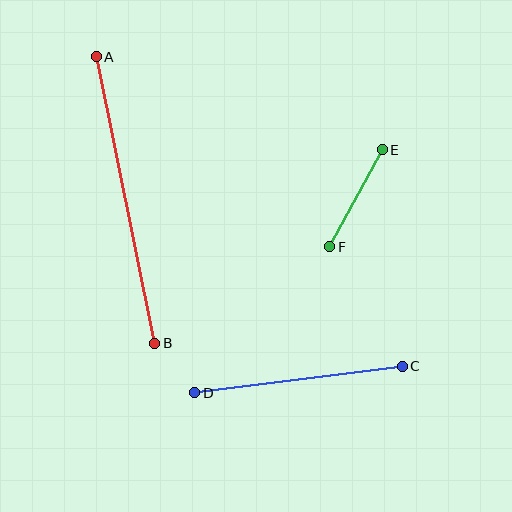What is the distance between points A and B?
The distance is approximately 293 pixels.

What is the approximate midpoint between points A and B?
The midpoint is at approximately (126, 200) pixels.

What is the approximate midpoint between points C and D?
The midpoint is at approximately (299, 380) pixels.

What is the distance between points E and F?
The distance is approximately 110 pixels.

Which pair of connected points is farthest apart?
Points A and B are farthest apart.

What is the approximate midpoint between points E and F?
The midpoint is at approximately (356, 198) pixels.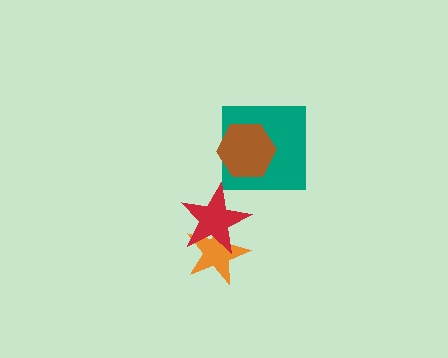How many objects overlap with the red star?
1 object overlaps with the red star.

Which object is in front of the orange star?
The red star is in front of the orange star.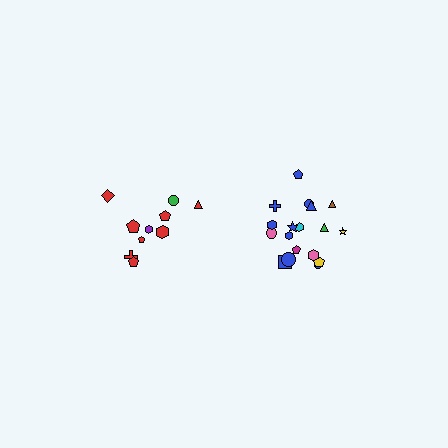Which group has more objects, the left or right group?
The right group.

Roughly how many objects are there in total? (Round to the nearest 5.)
Roughly 30 objects in total.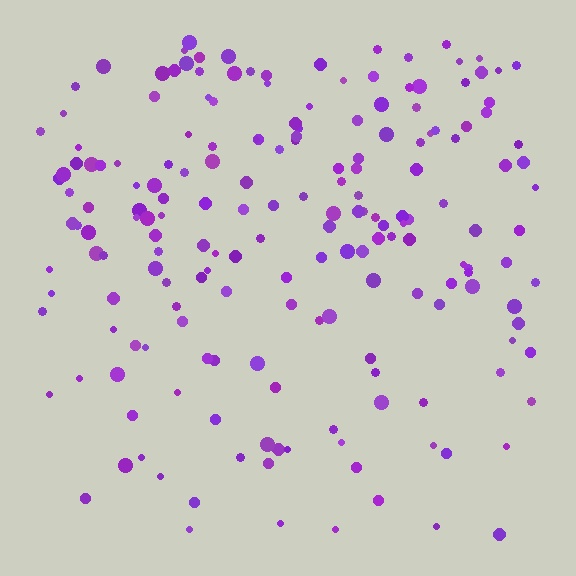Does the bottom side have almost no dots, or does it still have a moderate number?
Still a moderate number, just noticeably fewer than the top.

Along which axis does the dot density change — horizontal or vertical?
Vertical.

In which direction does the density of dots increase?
From bottom to top, with the top side densest.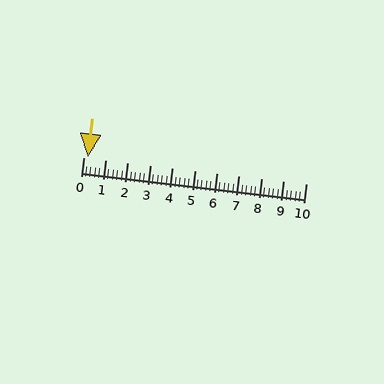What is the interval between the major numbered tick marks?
The major tick marks are spaced 1 units apart.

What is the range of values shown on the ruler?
The ruler shows values from 0 to 10.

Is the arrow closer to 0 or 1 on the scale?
The arrow is closer to 0.